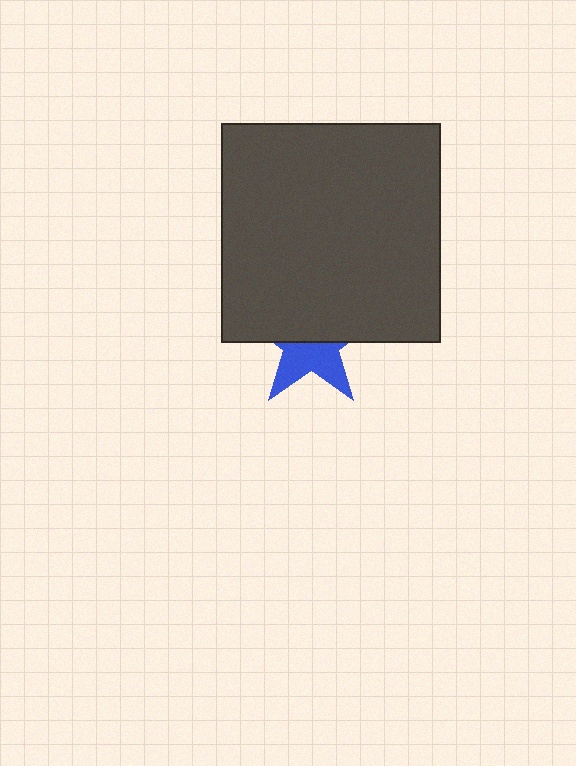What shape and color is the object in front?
The object in front is a dark gray square.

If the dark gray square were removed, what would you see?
You would see the complete blue star.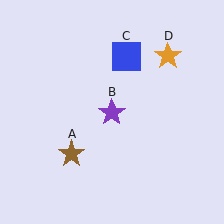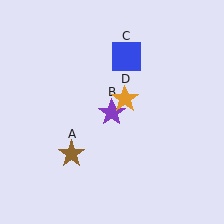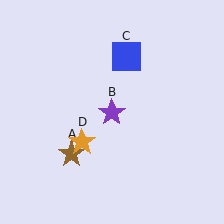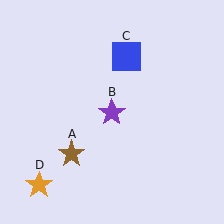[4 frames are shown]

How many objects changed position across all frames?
1 object changed position: orange star (object D).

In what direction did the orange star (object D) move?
The orange star (object D) moved down and to the left.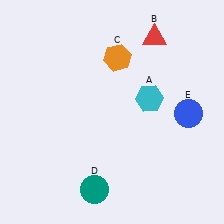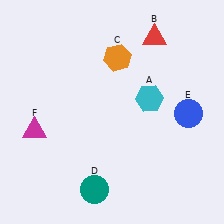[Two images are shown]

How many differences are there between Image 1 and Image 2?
There is 1 difference between the two images.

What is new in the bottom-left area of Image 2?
A magenta triangle (F) was added in the bottom-left area of Image 2.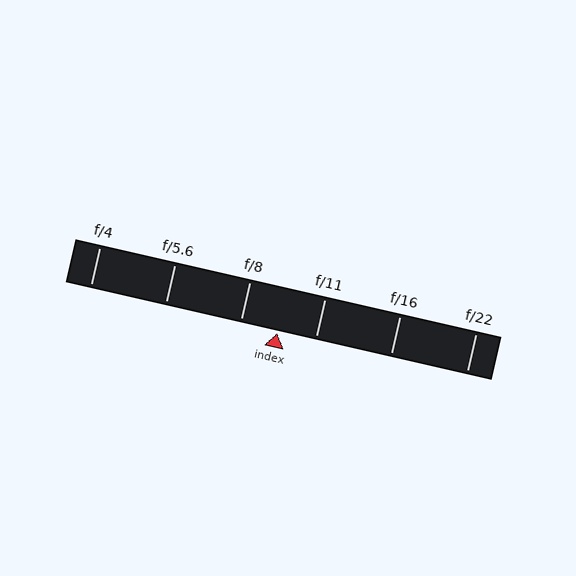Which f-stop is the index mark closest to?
The index mark is closest to f/8.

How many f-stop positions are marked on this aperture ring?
There are 6 f-stop positions marked.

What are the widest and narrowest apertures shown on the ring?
The widest aperture shown is f/4 and the narrowest is f/22.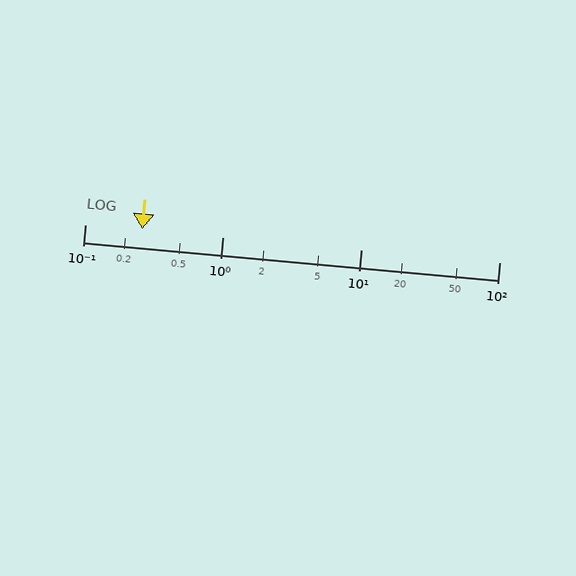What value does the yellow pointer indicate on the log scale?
The pointer indicates approximately 0.26.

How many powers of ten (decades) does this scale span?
The scale spans 3 decades, from 0.1 to 100.